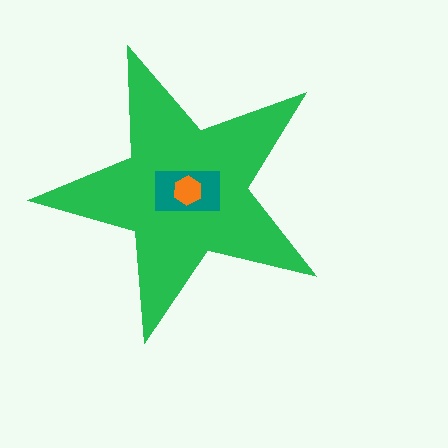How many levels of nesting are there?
3.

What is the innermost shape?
The orange hexagon.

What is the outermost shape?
The green star.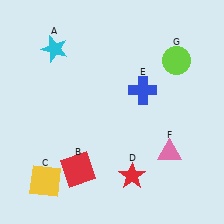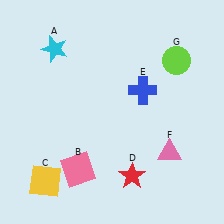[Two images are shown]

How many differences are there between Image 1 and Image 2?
There is 1 difference between the two images.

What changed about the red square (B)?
In Image 1, B is red. In Image 2, it changed to pink.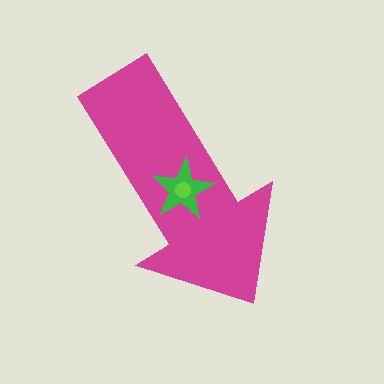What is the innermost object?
The lime circle.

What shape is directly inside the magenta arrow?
The green star.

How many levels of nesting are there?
3.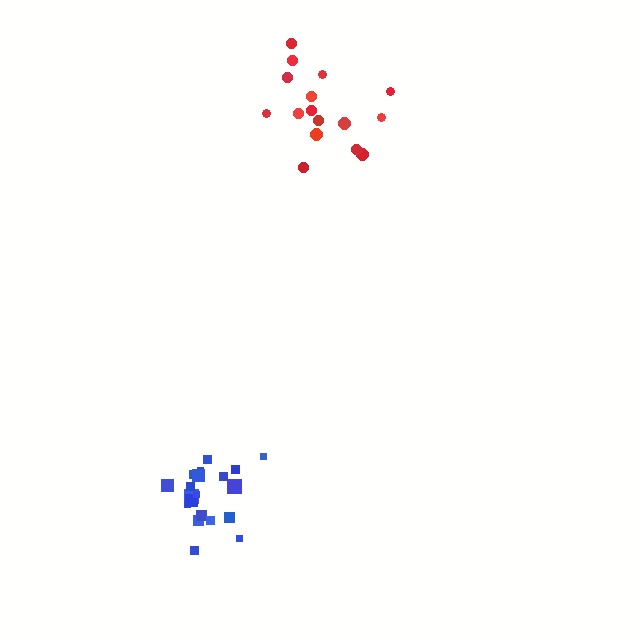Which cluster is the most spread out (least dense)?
Red.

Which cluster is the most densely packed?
Blue.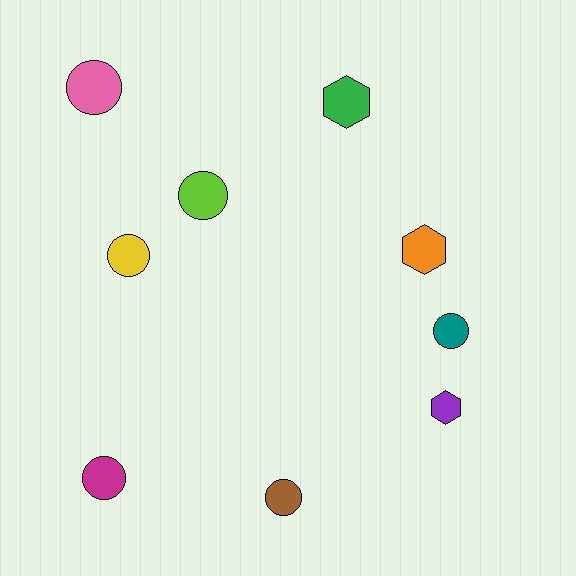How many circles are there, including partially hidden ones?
There are 6 circles.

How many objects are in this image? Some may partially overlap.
There are 9 objects.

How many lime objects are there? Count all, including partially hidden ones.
There is 1 lime object.